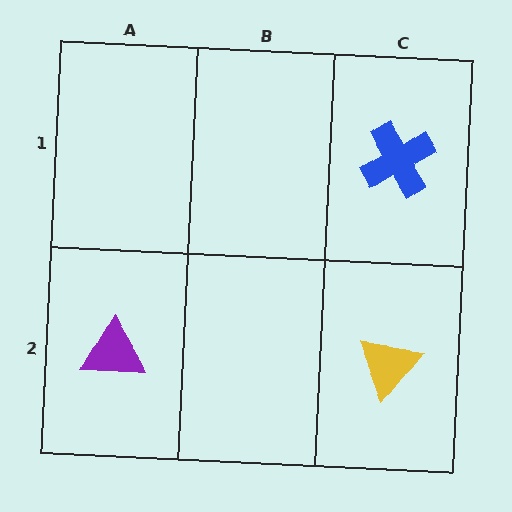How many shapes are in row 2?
2 shapes.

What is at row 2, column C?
A yellow triangle.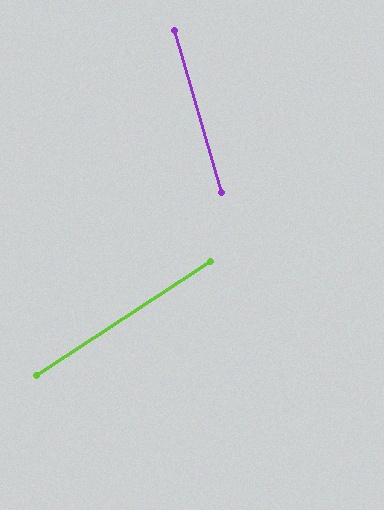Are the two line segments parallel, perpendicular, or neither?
Neither parallel nor perpendicular — they differ by about 73°.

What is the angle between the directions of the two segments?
Approximately 73 degrees.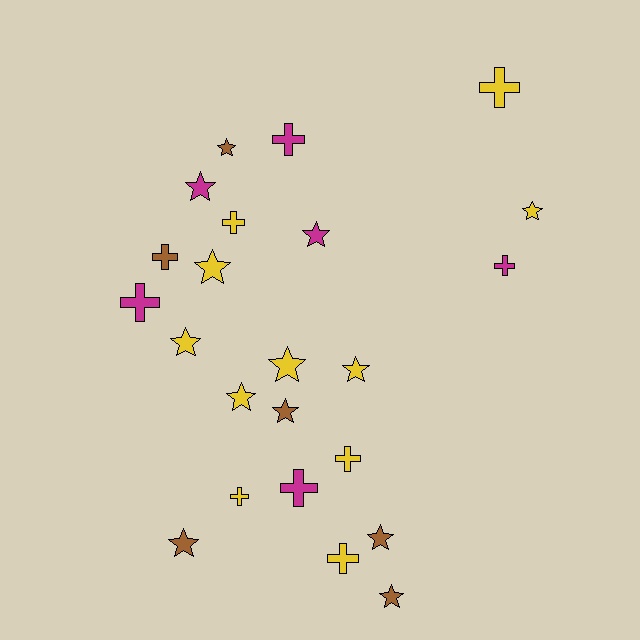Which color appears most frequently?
Yellow, with 11 objects.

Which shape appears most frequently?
Star, with 13 objects.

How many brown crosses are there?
There is 1 brown cross.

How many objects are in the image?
There are 23 objects.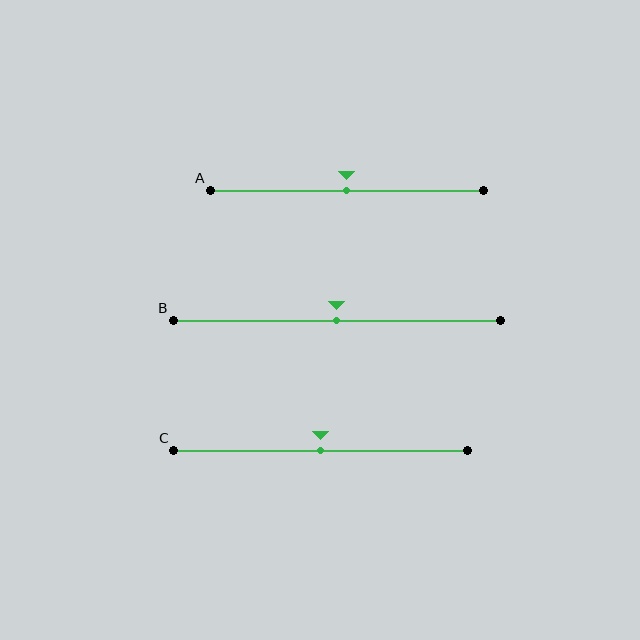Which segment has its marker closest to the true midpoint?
Segment A has its marker closest to the true midpoint.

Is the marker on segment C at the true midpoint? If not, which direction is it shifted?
Yes, the marker on segment C is at the true midpoint.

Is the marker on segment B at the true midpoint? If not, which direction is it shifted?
Yes, the marker on segment B is at the true midpoint.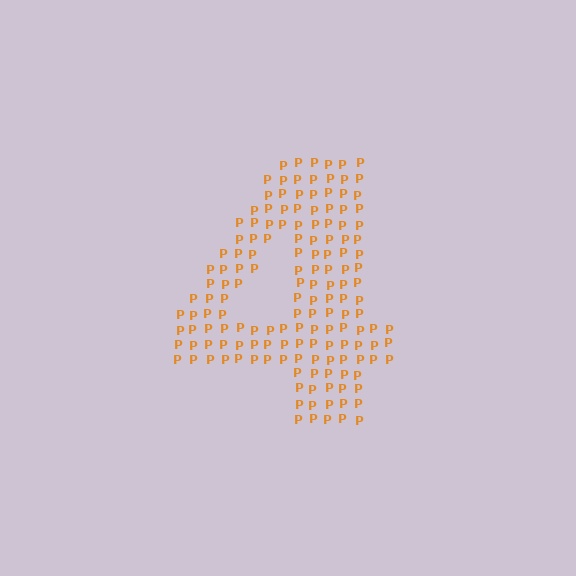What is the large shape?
The large shape is the digit 4.